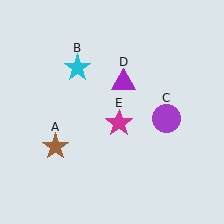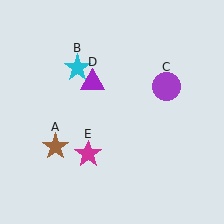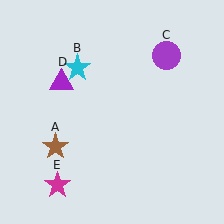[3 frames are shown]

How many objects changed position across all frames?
3 objects changed position: purple circle (object C), purple triangle (object D), magenta star (object E).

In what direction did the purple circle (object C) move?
The purple circle (object C) moved up.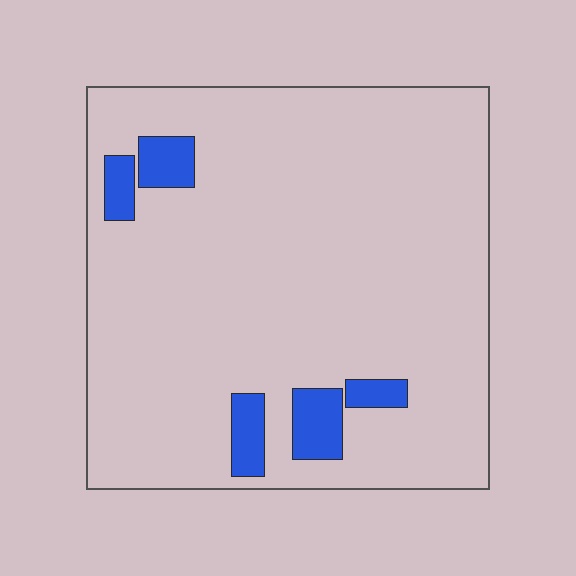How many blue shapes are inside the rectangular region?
5.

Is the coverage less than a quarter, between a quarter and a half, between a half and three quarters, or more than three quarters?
Less than a quarter.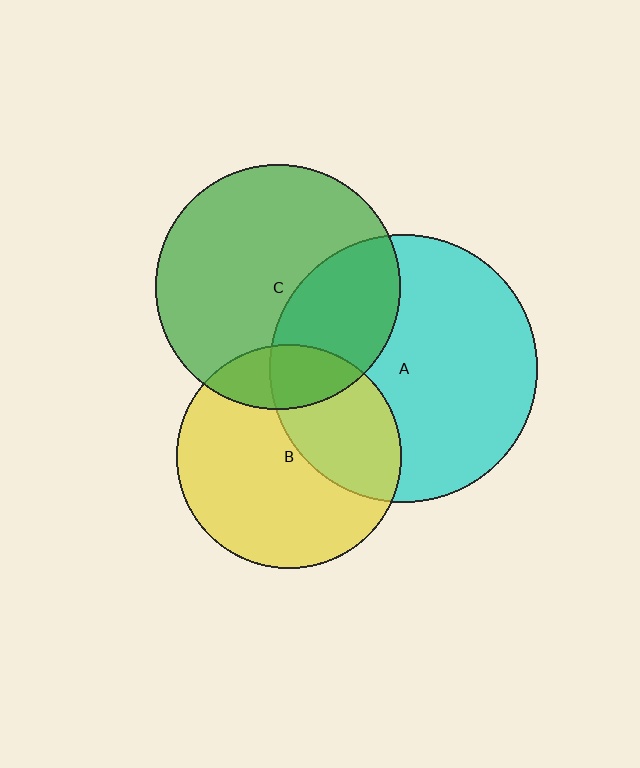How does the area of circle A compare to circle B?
Approximately 1.4 times.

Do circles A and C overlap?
Yes.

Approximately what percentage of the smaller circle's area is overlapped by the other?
Approximately 35%.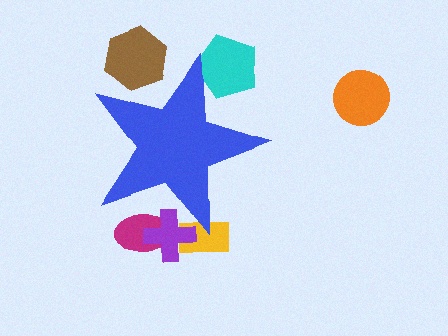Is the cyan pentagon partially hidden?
Yes, the cyan pentagon is partially hidden behind the blue star.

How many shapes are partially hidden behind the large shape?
5 shapes are partially hidden.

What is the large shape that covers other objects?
A blue star.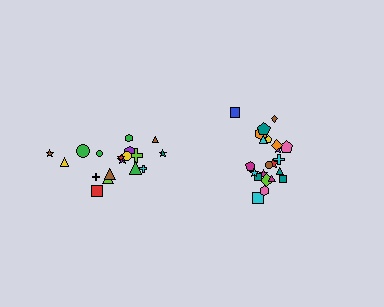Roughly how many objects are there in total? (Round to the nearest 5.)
Roughly 40 objects in total.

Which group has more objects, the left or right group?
The right group.